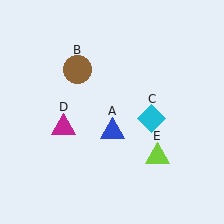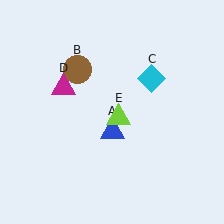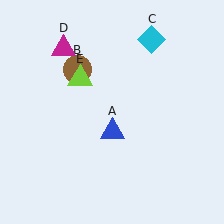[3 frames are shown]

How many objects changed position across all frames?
3 objects changed position: cyan diamond (object C), magenta triangle (object D), lime triangle (object E).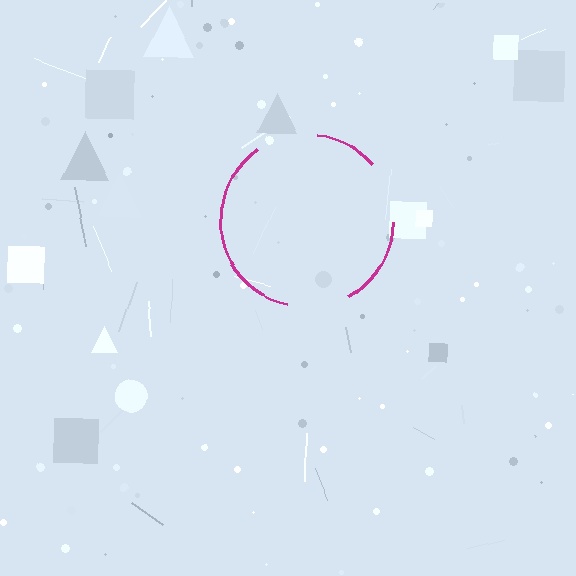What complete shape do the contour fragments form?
The contour fragments form a circle.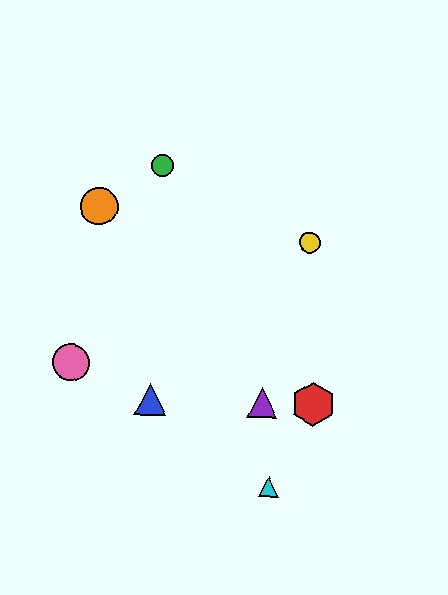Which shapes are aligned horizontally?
The red hexagon, the blue triangle, the purple triangle are aligned horizontally.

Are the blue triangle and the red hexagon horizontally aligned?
Yes, both are at y≈399.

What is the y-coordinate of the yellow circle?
The yellow circle is at y≈243.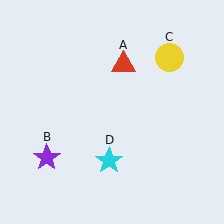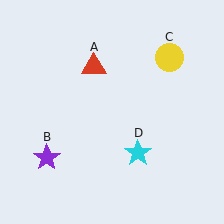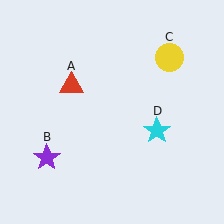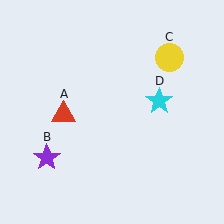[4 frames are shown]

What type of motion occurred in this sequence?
The red triangle (object A), cyan star (object D) rotated counterclockwise around the center of the scene.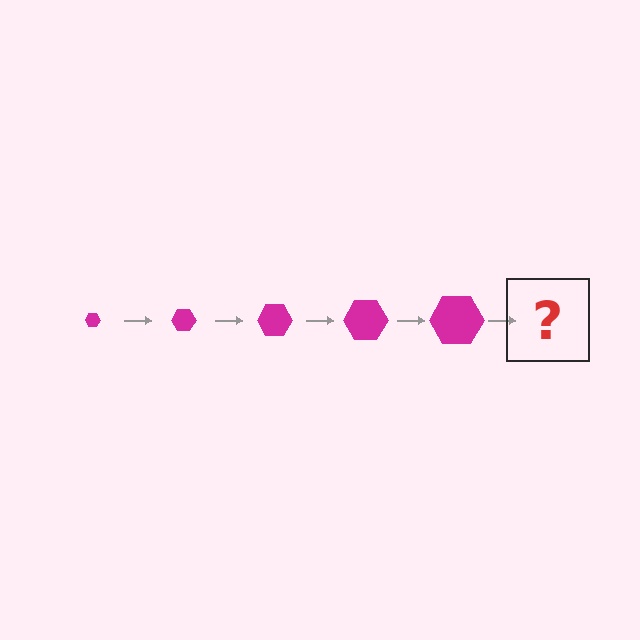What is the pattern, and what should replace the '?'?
The pattern is that the hexagon gets progressively larger each step. The '?' should be a magenta hexagon, larger than the previous one.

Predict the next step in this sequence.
The next step is a magenta hexagon, larger than the previous one.